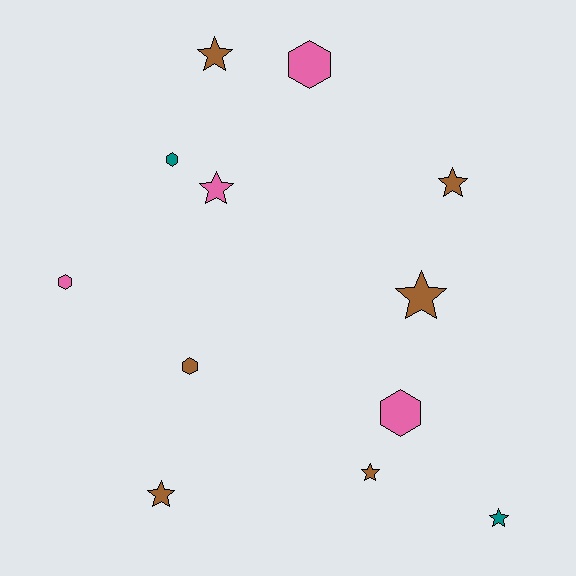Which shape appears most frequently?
Star, with 7 objects.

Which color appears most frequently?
Brown, with 6 objects.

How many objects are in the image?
There are 12 objects.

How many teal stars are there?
There is 1 teal star.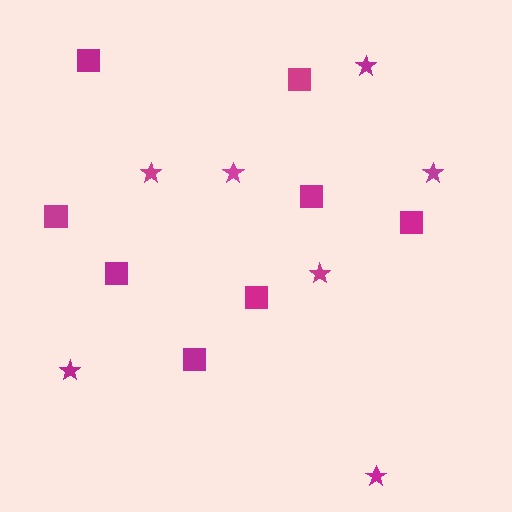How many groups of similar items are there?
There are 2 groups: one group of squares (8) and one group of stars (7).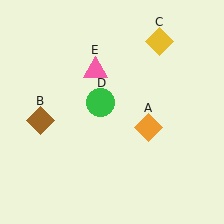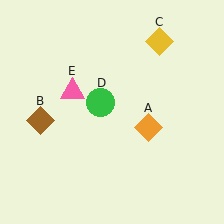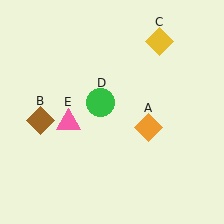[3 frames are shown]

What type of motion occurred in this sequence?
The pink triangle (object E) rotated counterclockwise around the center of the scene.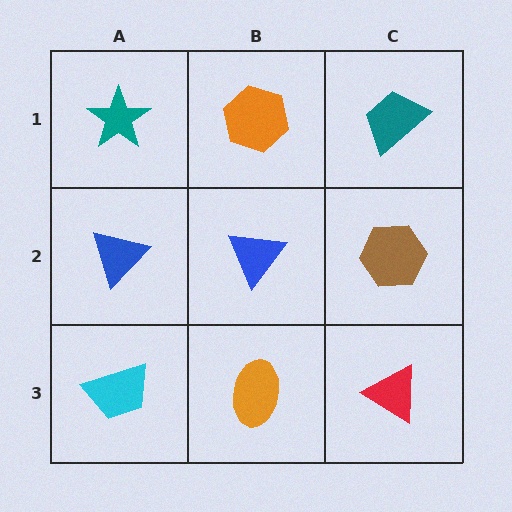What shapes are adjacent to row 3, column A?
A blue triangle (row 2, column A), an orange ellipse (row 3, column B).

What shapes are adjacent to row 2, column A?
A teal star (row 1, column A), a cyan trapezoid (row 3, column A), a blue triangle (row 2, column B).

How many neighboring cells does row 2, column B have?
4.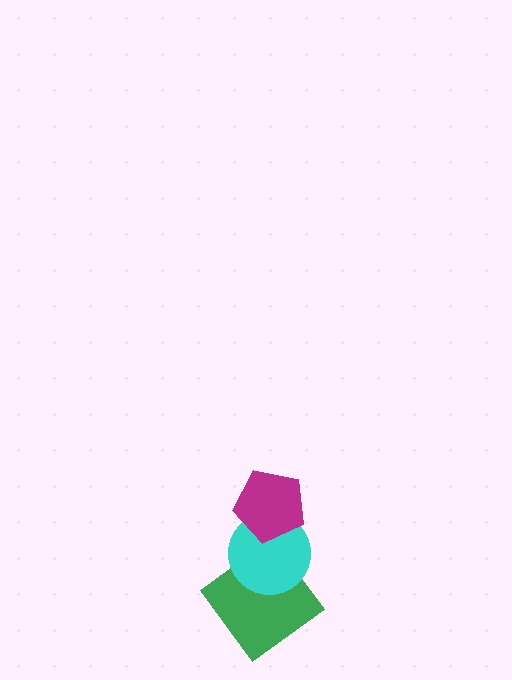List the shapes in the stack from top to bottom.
From top to bottom: the magenta pentagon, the cyan circle, the green diamond.